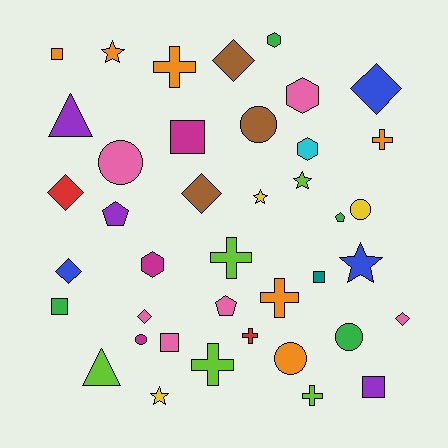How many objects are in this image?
There are 40 objects.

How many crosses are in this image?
There are 7 crosses.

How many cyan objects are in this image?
There is 1 cyan object.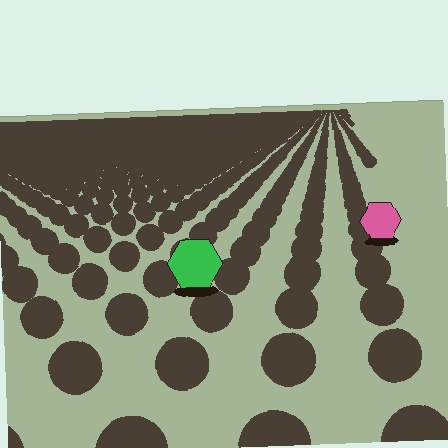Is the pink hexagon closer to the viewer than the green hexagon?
No. The green hexagon is closer — you can tell from the texture gradient: the ground texture is coarser near it.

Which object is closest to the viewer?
The green hexagon is closest. The texture marks near it are larger and more spread out.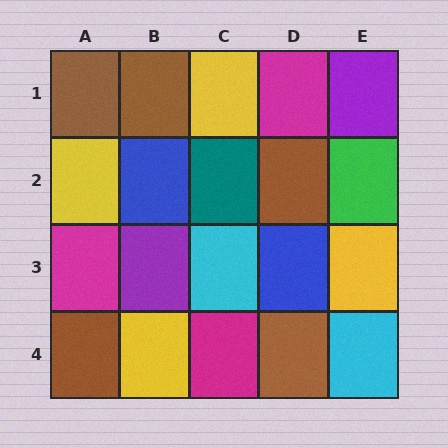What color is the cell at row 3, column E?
Yellow.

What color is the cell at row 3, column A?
Magenta.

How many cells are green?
1 cell is green.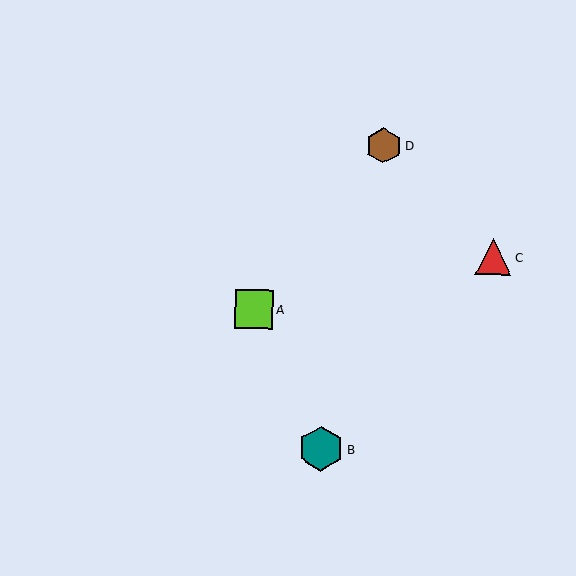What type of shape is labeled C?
Shape C is a red triangle.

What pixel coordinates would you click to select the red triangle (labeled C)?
Click at (493, 257) to select the red triangle C.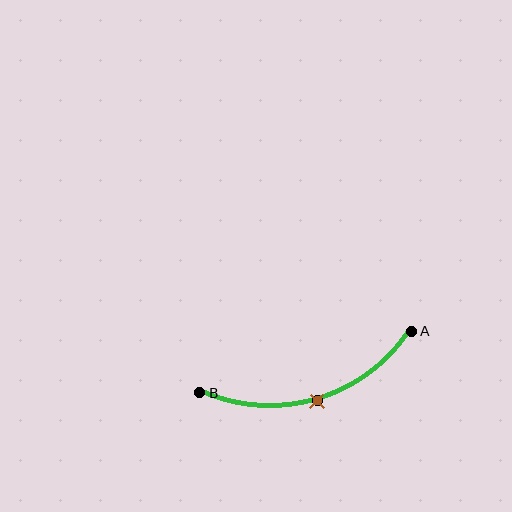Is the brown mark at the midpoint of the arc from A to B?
Yes. The brown mark lies on the arc at equal arc-length from both A and B — it is the arc midpoint.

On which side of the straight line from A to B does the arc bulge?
The arc bulges below the straight line connecting A and B.